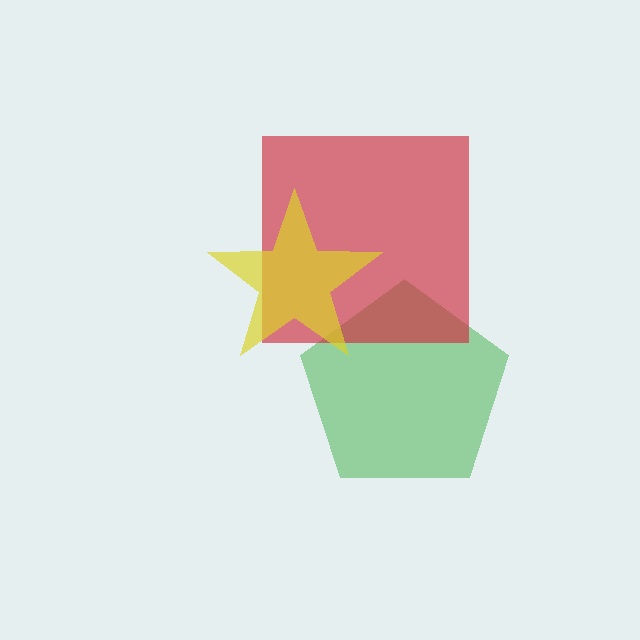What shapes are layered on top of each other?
The layered shapes are: a green pentagon, a red square, a yellow star.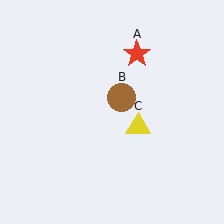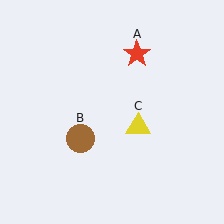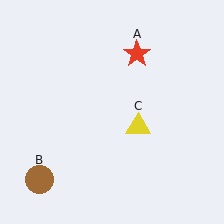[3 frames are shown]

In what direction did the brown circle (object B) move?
The brown circle (object B) moved down and to the left.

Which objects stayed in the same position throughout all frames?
Red star (object A) and yellow triangle (object C) remained stationary.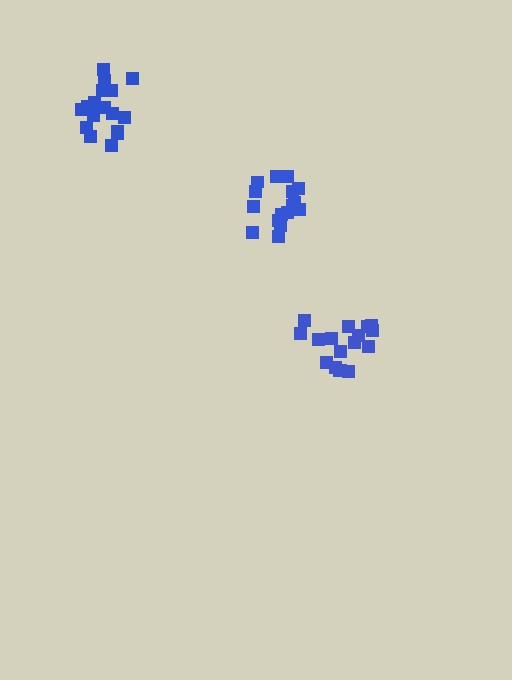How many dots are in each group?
Group 1: 16 dots, Group 2: 17 dots, Group 3: 17 dots (50 total).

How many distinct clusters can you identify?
There are 3 distinct clusters.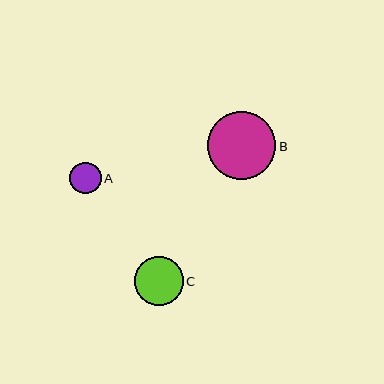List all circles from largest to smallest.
From largest to smallest: B, C, A.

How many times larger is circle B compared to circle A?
Circle B is approximately 2.2 times the size of circle A.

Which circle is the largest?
Circle B is the largest with a size of approximately 68 pixels.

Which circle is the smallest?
Circle A is the smallest with a size of approximately 32 pixels.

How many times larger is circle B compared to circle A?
Circle B is approximately 2.2 times the size of circle A.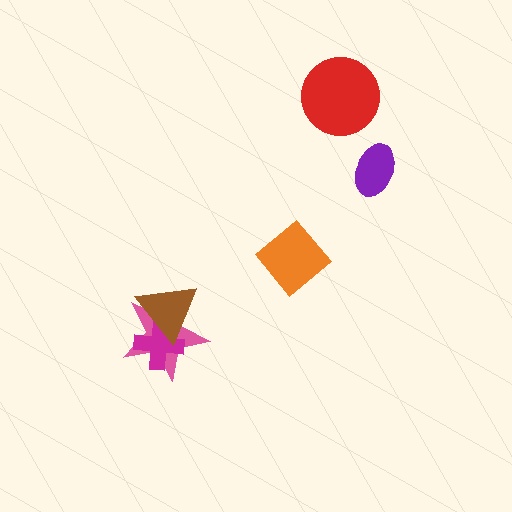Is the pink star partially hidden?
Yes, it is partially covered by another shape.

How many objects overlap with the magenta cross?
2 objects overlap with the magenta cross.